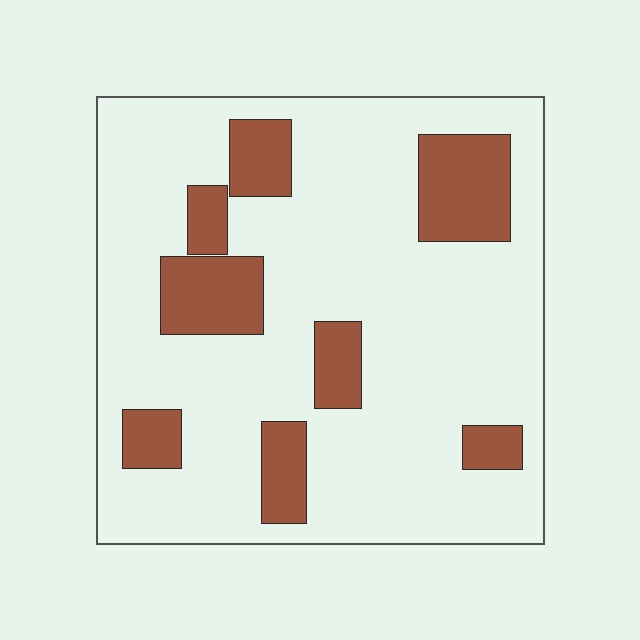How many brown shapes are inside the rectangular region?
8.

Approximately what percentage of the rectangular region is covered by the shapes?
Approximately 20%.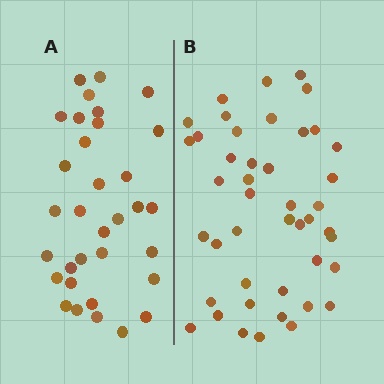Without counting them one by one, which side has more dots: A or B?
Region B (the right region) has more dots.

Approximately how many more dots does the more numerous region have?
Region B has roughly 12 or so more dots than region A.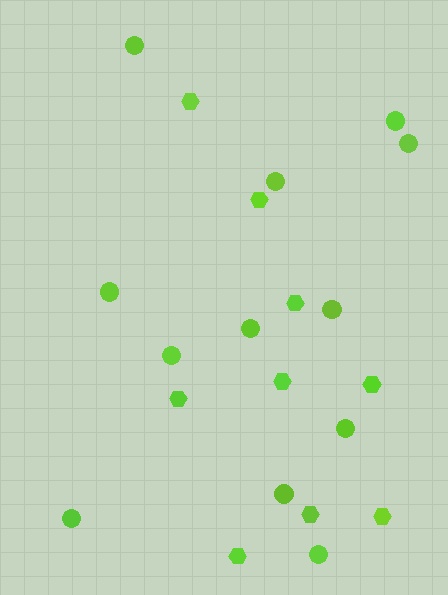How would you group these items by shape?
There are 2 groups: one group of circles (12) and one group of hexagons (9).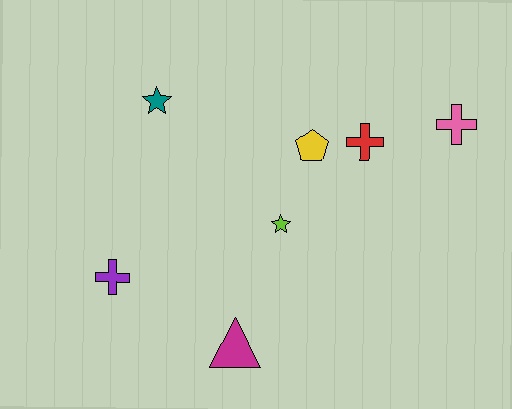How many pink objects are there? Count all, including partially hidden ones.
There is 1 pink object.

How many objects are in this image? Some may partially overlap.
There are 7 objects.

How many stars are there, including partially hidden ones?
There are 2 stars.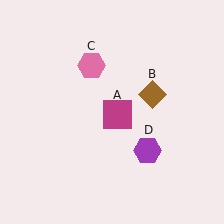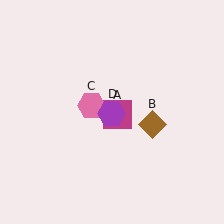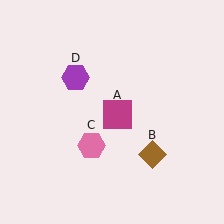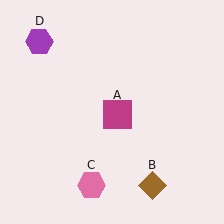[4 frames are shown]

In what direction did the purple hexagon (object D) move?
The purple hexagon (object D) moved up and to the left.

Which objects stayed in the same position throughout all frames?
Magenta square (object A) remained stationary.